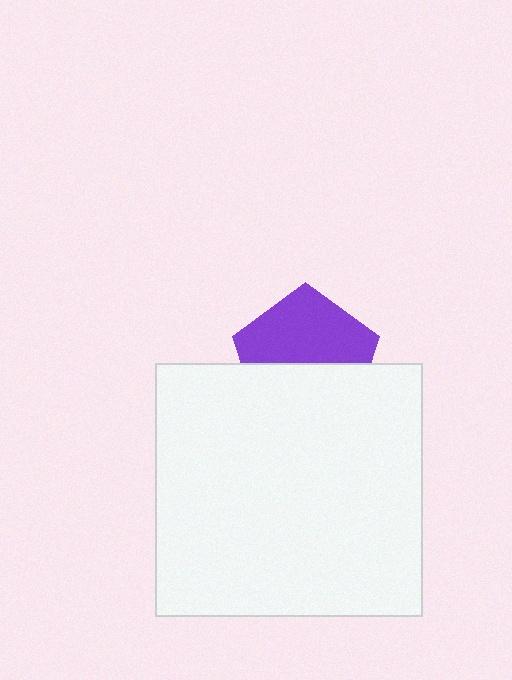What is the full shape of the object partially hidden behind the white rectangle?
The partially hidden object is a purple pentagon.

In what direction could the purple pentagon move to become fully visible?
The purple pentagon could move up. That would shift it out from behind the white rectangle entirely.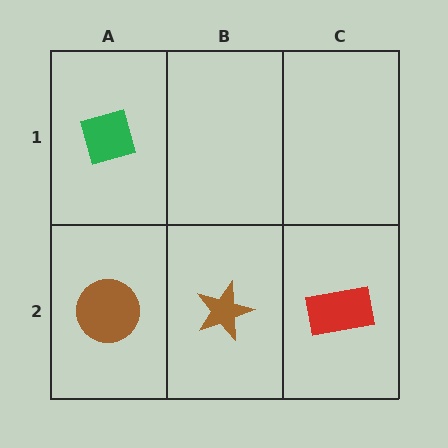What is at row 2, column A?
A brown circle.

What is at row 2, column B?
A brown star.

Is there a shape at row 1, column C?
No, that cell is empty.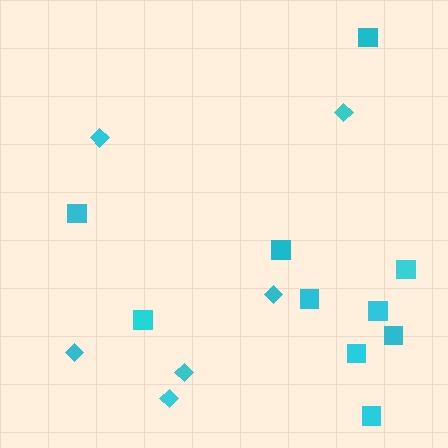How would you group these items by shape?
There are 2 groups: one group of squares (10) and one group of diamonds (6).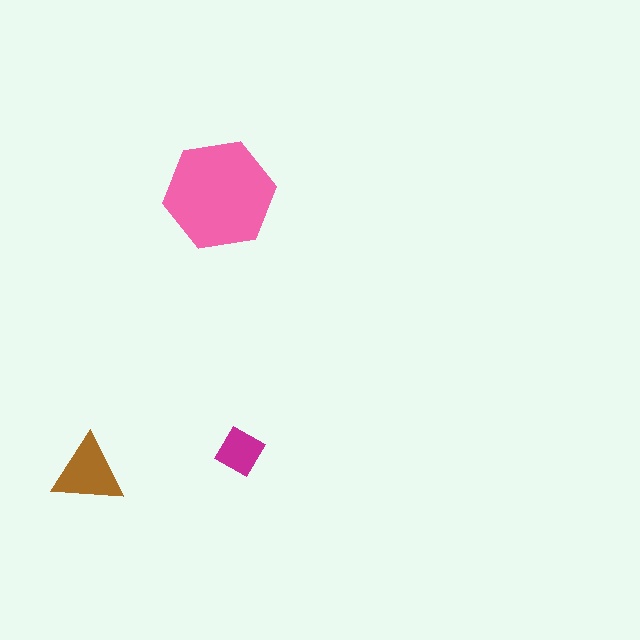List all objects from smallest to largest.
The magenta diamond, the brown triangle, the pink hexagon.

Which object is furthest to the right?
The magenta diamond is rightmost.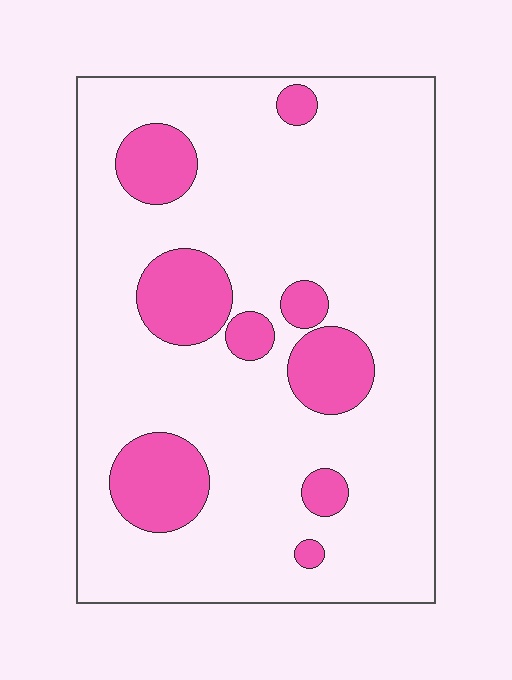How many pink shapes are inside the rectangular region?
9.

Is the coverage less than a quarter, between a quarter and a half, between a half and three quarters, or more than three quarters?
Less than a quarter.